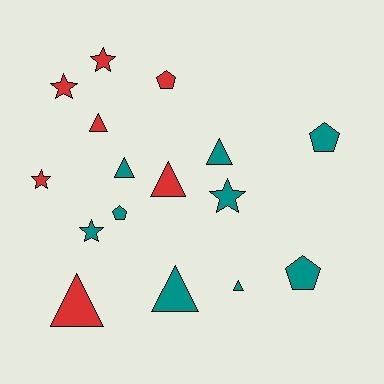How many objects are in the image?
There are 16 objects.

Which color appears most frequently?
Teal, with 9 objects.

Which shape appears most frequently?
Triangle, with 7 objects.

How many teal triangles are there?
There are 4 teal triangles.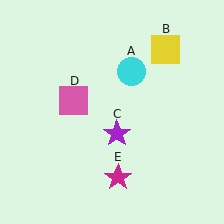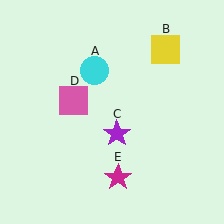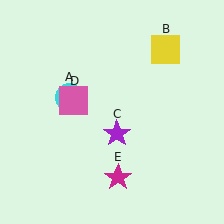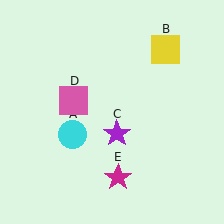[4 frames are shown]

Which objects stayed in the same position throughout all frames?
Yellow square (object B) and purple star (object C) and pink square (object D) and magenta star (object E) remained stationary.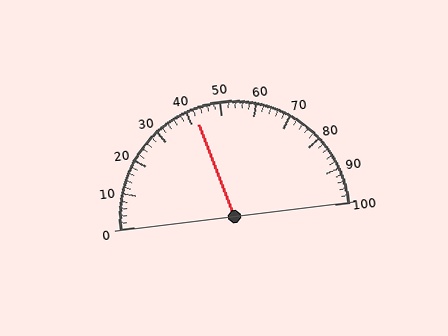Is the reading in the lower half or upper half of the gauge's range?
The reading is in the lower half of the range (0 to 100).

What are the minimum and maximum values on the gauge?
The gauge ranges from 0 to 100.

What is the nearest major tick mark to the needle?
The nearest major tick mark is 40.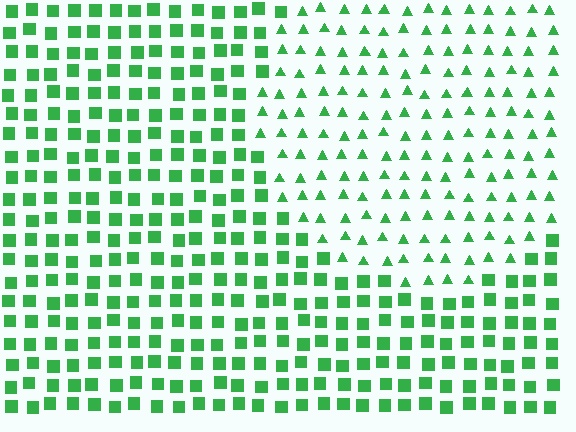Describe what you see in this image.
The image is filled with small green elements arranged in a uniform grid. A circle-shaped region contains triangles, while the surrounding area contains squares. The boundary is defined purely by the change in element shape.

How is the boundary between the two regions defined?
The boundary is defined by a change in element shape: triangles inside vs. squares outside. All elements share the same color and spacing.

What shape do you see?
I see a circle.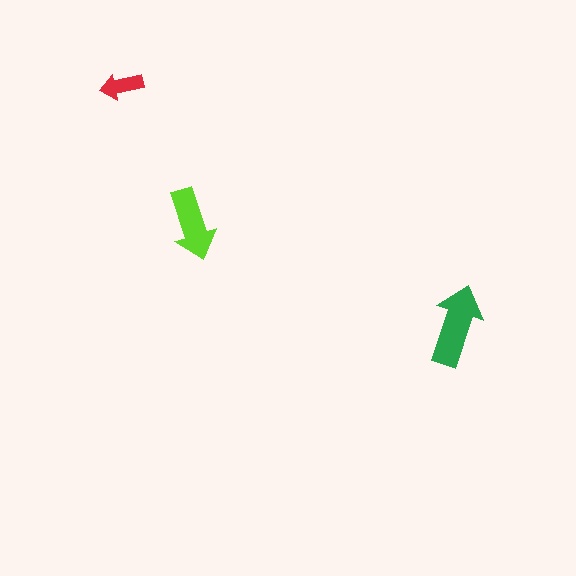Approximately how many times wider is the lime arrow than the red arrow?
About 1.5 times wider.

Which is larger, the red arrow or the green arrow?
The green one.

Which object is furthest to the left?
The red arrow is leftmost.